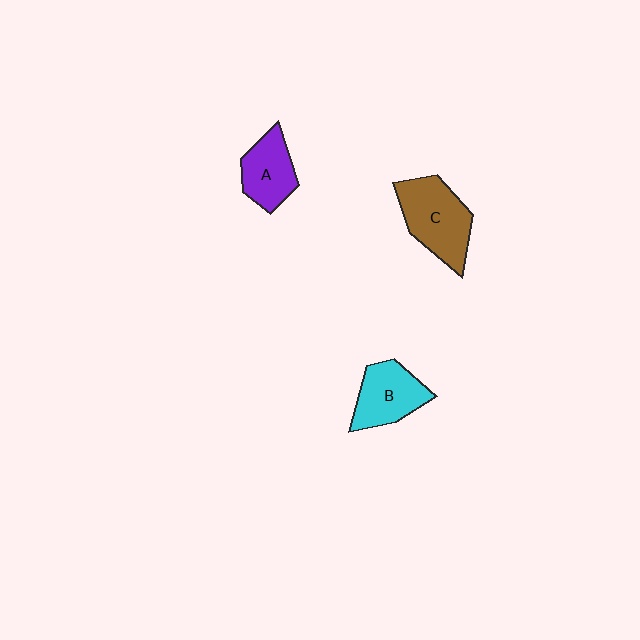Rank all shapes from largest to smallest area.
From largest to smallest: C (brown), B (cyan), A (purple).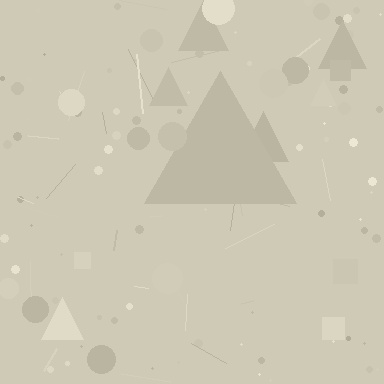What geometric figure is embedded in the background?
A triangle is embedded in the background.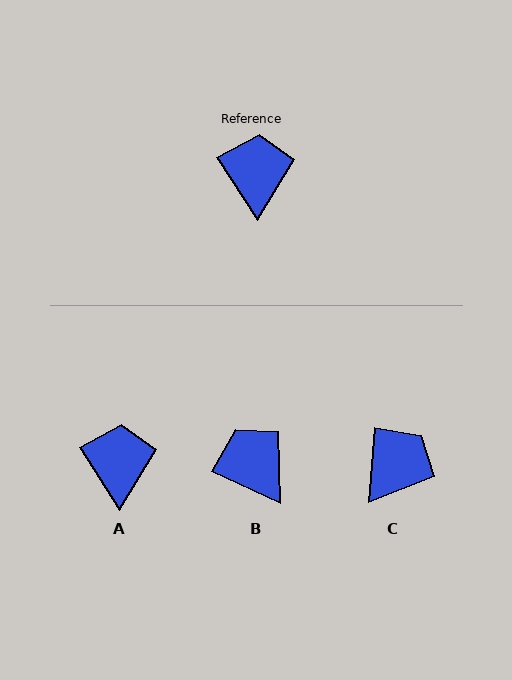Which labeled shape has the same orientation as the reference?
A.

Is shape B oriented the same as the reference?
No, it is off by about 33 degrees.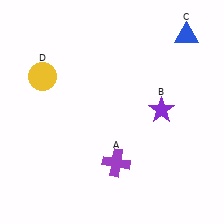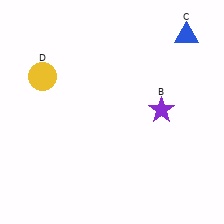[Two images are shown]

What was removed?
The purple cross (A) was removed in Image 2.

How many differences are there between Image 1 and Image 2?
There is 1 difference between the two images.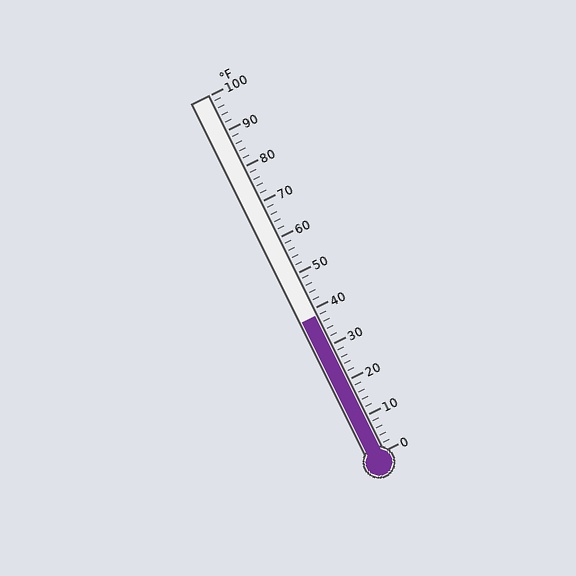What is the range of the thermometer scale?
The thermometer scale ranges from 0°F to 100°F.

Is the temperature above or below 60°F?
The temperature is below 60°F.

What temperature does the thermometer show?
The thermometer shows approximately 38°F.